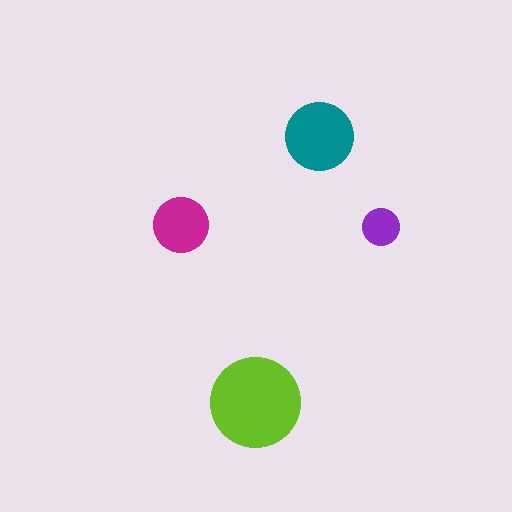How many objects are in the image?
There are 4 objects in the image.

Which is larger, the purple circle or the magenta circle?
The magenta one.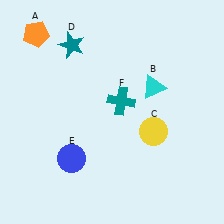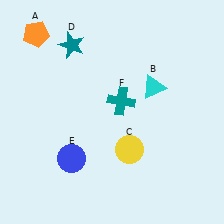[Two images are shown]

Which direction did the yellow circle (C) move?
The yellow circle (C) moved left.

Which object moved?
The yellow circle (C) moved left.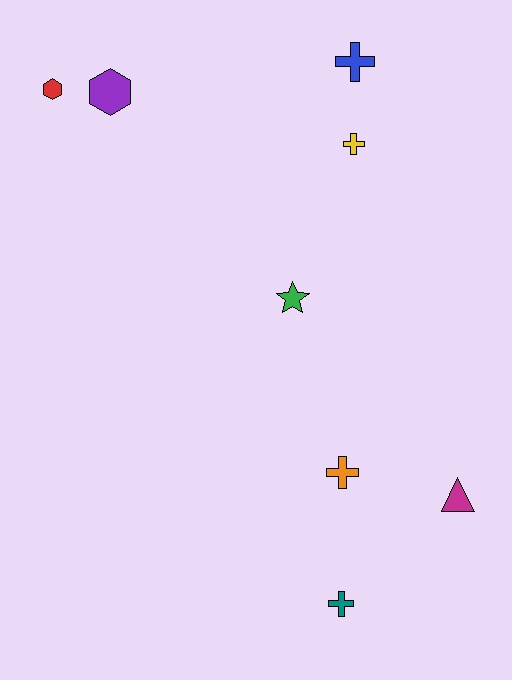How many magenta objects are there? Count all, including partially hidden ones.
There is 1 magenta object.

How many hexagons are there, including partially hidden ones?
There are 2 hexagons.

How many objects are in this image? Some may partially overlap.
There are 8 objects.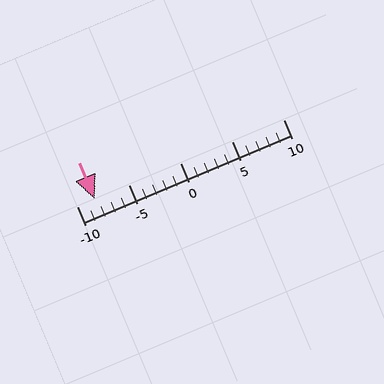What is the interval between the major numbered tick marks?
The major tick marks are spaced 5 units apart.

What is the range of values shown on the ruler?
The ruler shows values from -10 to 10.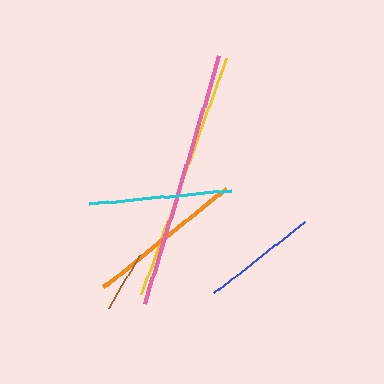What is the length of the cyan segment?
The cyan segment is approximately 143 pixels long.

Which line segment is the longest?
The pink line is the longest at approximately 258 pixels.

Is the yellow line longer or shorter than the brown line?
The yellow line is longer than the brown line.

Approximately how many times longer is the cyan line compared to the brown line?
The cyan line is approximately 2.3 times the length of the brown line.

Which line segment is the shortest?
The brown line is the shortest at approximately 61 pixels.